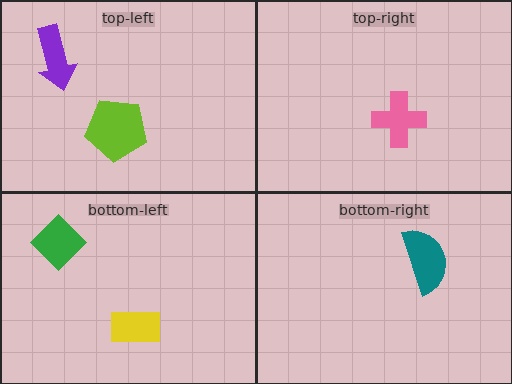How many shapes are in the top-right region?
1.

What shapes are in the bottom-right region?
The teal semicircle.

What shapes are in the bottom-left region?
The yellow rectangle, the green diamond.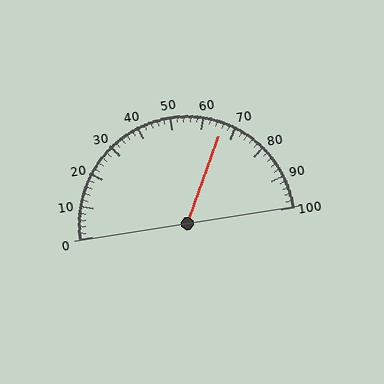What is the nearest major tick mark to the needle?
The nearest major tick mark is 70.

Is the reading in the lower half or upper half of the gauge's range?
The reading is in the upper half of the range (0 to 100).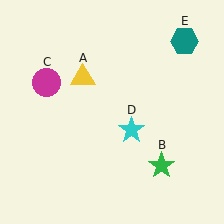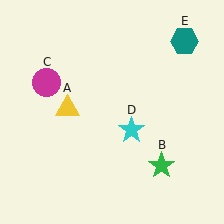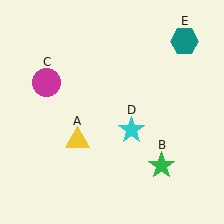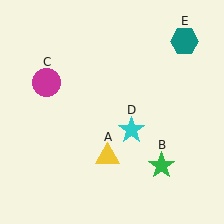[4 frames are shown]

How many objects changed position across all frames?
1 object changed position: yellow triangle (object A).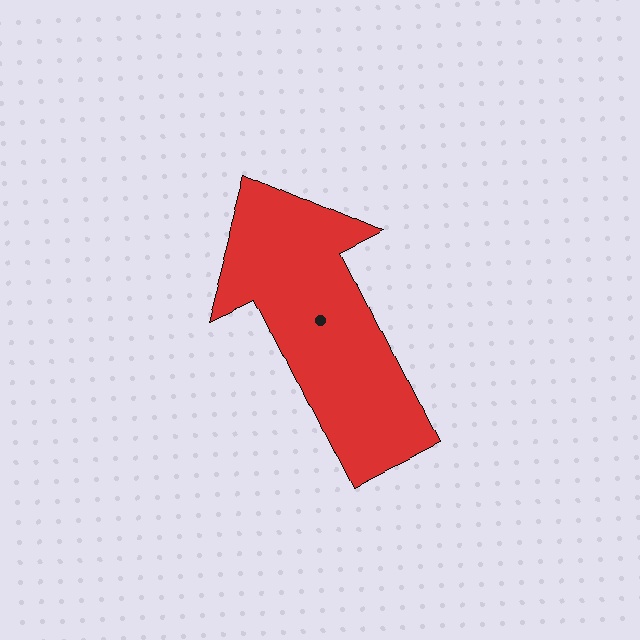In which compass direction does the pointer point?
Northwest.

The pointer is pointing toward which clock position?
Roughly 11 o'clock.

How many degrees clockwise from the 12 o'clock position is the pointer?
Approximately 334 degrees.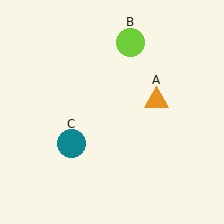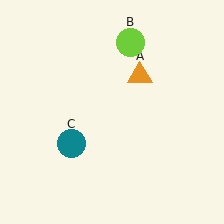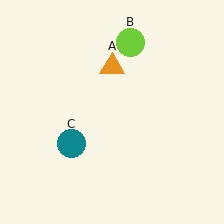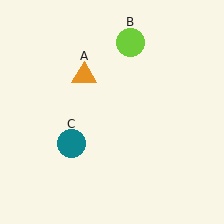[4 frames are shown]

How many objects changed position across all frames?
1 object changed position: orange triangle (object A).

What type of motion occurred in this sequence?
The orange triangle (object A) rotated counterclockwise around the center of the scene.